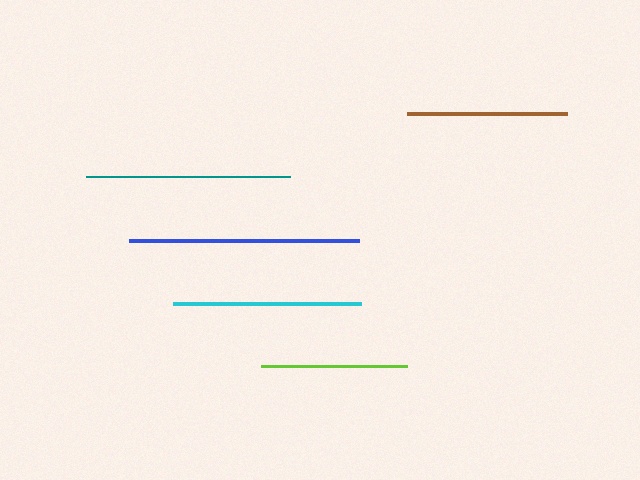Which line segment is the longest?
The blue line is the longest at approximately 230 pixels.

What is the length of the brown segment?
The brown segment is approximately 160 pixels long.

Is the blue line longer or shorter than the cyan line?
The blue line is longer than the cyan line.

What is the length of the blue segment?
The blue segment is approximately 230 pixels long.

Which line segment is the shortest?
The lime line is the shortest at approximately 146 pixels.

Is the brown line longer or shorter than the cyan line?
The cyan line is longer than the brown line.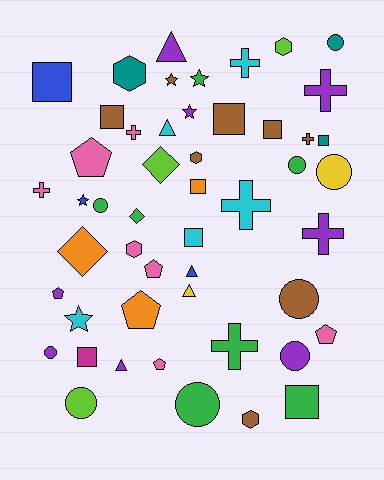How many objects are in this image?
There are 50 objects.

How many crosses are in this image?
There are 8 crosses.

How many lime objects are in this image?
There are 3 lime objects.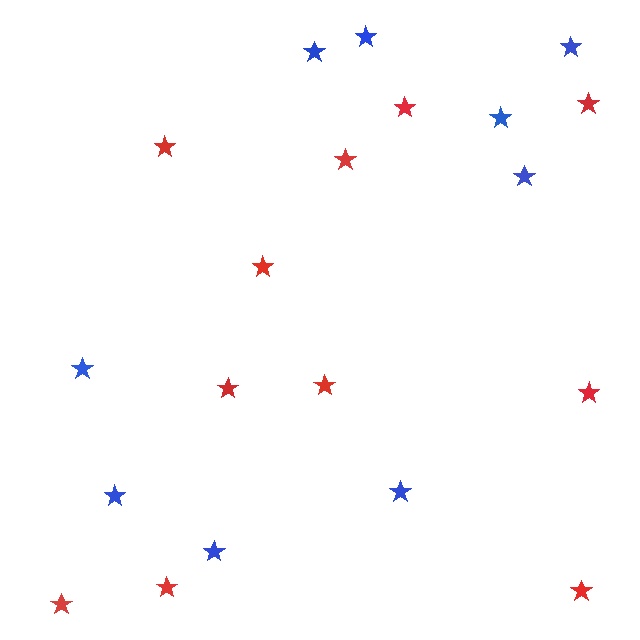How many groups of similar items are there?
There are 2 groups: one group of red stars (11) and one group of blue stars (9).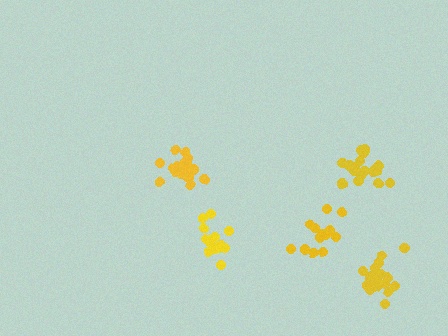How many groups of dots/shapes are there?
There are 5 groups.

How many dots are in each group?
Group 1: 19 dots, Group 2: 14 dots, Group 3: 18 dots, Group 4: 19 dots, Group 5: 13 dots (83 total).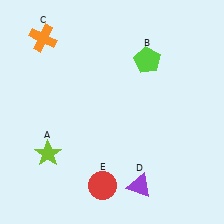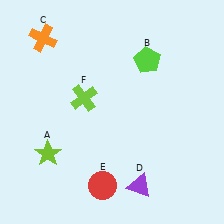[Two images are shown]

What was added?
A lime cross (F) was added in Image 2.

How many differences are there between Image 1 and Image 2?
There is 1 difference between the two images.